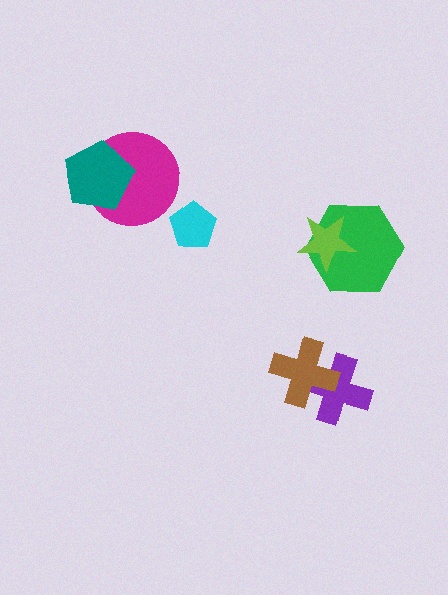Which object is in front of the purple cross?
The brown cross is in front of the purple cross.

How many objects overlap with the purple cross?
1 object overlaps with the purple cross.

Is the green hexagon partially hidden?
Yes, it is partially covered by another shape.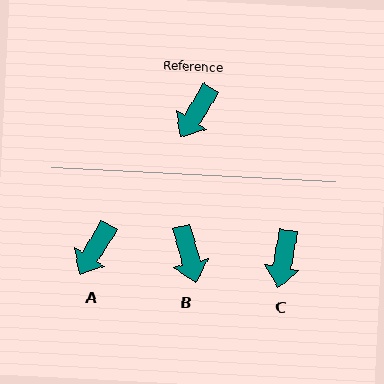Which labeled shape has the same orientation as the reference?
A.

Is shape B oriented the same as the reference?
No, it is off by about 47 degrees.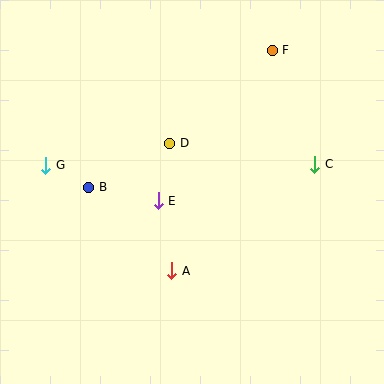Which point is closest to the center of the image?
Point E at (158, 201) is closest to the center.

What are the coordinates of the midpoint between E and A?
The midpoint between E and A is at (165, 236).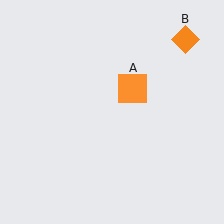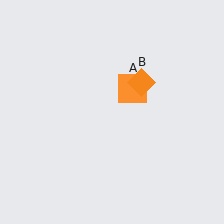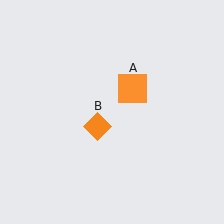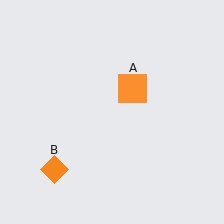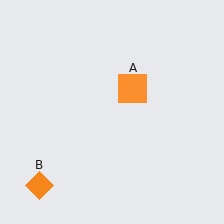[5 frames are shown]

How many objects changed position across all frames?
1 object changed position: orange diamond (object B).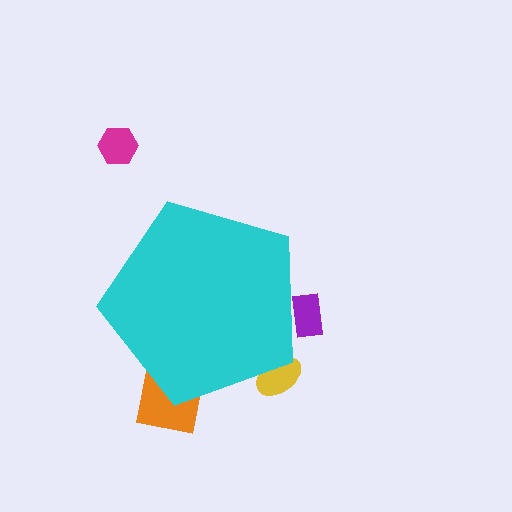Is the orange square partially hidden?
Yes, the orange square is partially hidden behind the cyan pentagon.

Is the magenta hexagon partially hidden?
No, the magenta hexagon is fully visible.